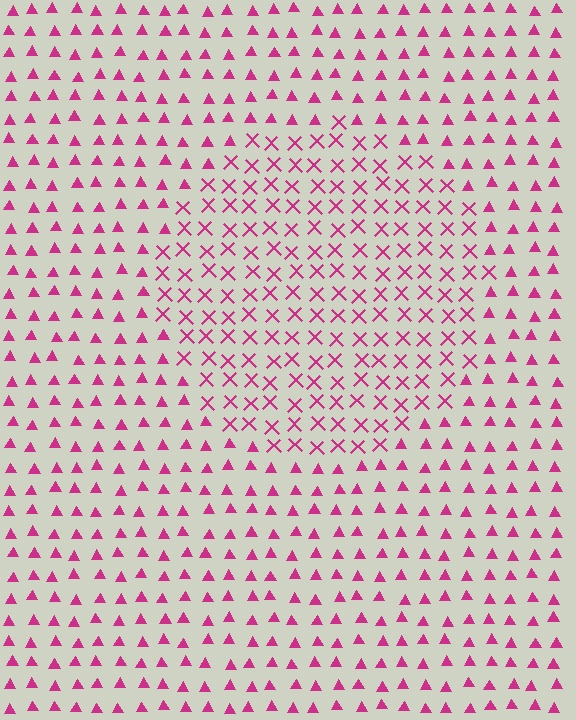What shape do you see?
I see a circle.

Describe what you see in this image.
The image is filled with small magenta elements arranged in a uniform grid. A circle-shaped region contains X marks, while the surrounding area contains triangles. The boundary is defined purely by the change in element shape.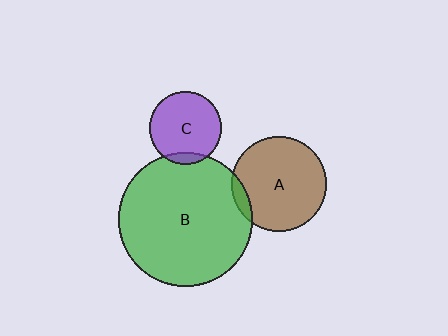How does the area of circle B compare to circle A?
Approximately 2.0 times.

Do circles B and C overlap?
Yes.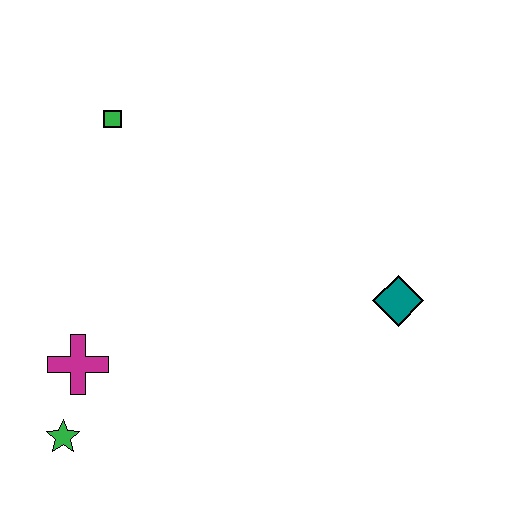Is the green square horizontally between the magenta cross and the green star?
No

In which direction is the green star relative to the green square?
The green star is below the green square.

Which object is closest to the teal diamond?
The magenta cross is closest to the teal diamond.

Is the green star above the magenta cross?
No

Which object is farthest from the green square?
The teal diamond is farthest from the green square.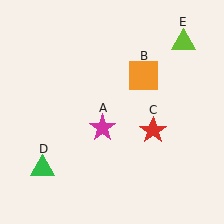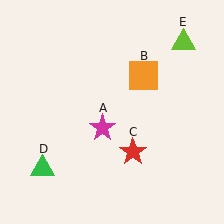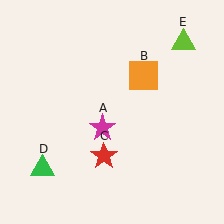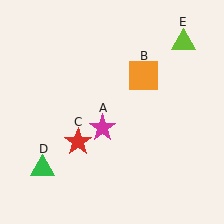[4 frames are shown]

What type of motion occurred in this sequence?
The red star (object C) rotated clockwise around the center of the scene.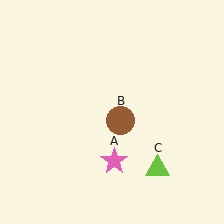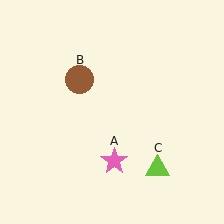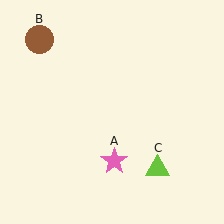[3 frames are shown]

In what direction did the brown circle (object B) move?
The brown circle (object B) moved up and to the left.